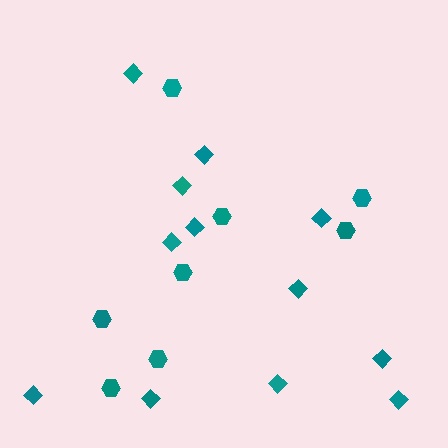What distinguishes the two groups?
There are 2 groups: one group of diamonds (12) and one group of hexagons (8).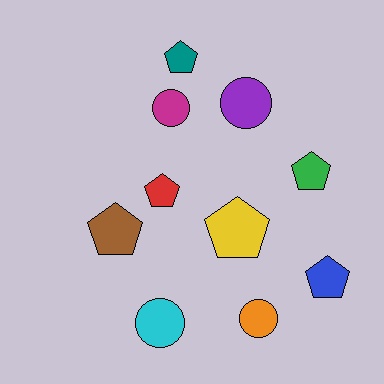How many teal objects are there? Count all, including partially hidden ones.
There is 1 teal object.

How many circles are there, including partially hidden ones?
There are 4 circles.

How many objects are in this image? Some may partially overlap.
There are 10 objects.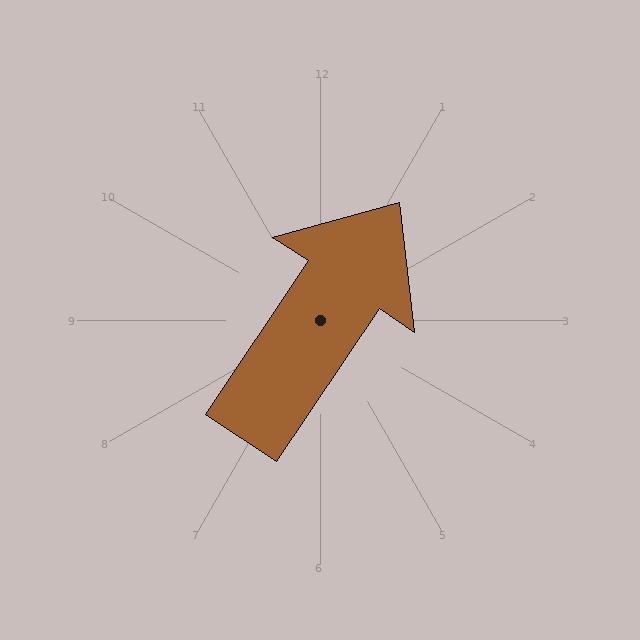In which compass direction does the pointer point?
Northeast.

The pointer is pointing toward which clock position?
Roughly 1 o'clock.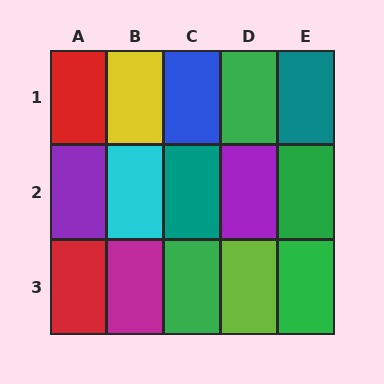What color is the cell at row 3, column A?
Red.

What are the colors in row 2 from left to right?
Purple, cyan, teal, purple, green.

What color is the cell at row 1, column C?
Blue.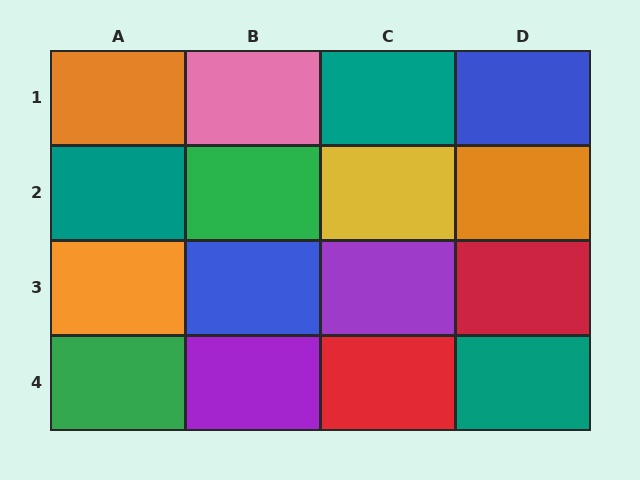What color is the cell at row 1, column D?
Blue.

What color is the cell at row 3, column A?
Orange.